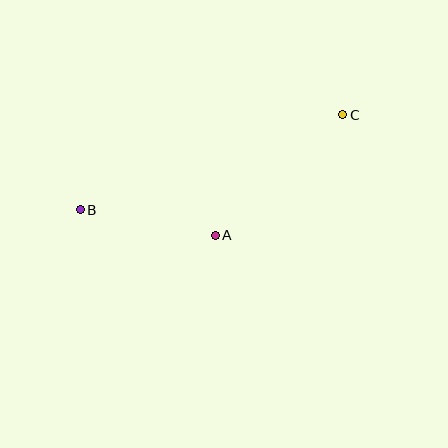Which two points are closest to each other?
Points A and B are closest to each other.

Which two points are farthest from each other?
Points B and C are farthest from each other.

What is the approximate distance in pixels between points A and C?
The distance between A and C is approximately 176 pixels.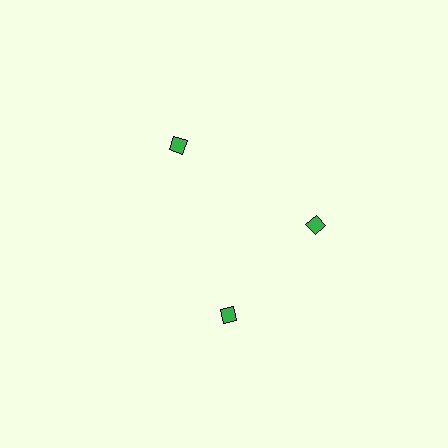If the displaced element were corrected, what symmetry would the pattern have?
It would have 3-fold rotational symmetry — the pattern would map onto itself every 120 degrees.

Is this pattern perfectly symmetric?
No. The 3 green diamonds are arranged in a ring, but one element near the 7 o'clock position is rotated out of alignment along the ring, breaking the 3-fold rotational symmetry.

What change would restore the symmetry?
The symmetry would be restored by rotating it back into even spacing with its neighbors so that all 3 diamonds sit at equal angles and equal distance from the center.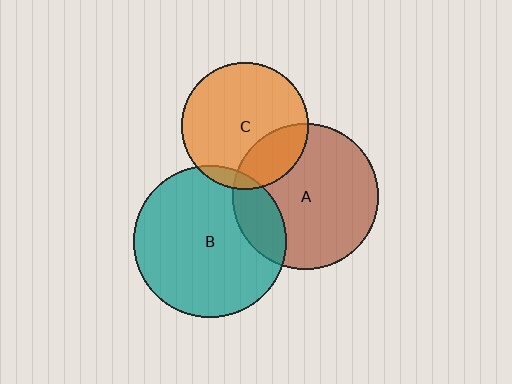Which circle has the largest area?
Circle B (teal).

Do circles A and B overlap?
Yes.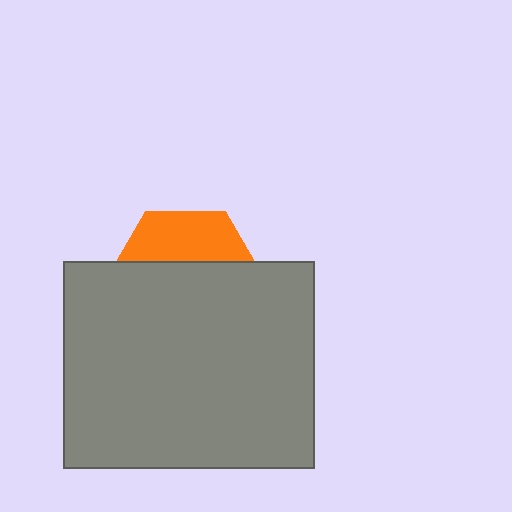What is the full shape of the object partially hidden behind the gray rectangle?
The partially hidden object is an orange hexagon.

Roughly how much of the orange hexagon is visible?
A small part of it is visible (roughly 33%).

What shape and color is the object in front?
The object in front is a gray rectangle.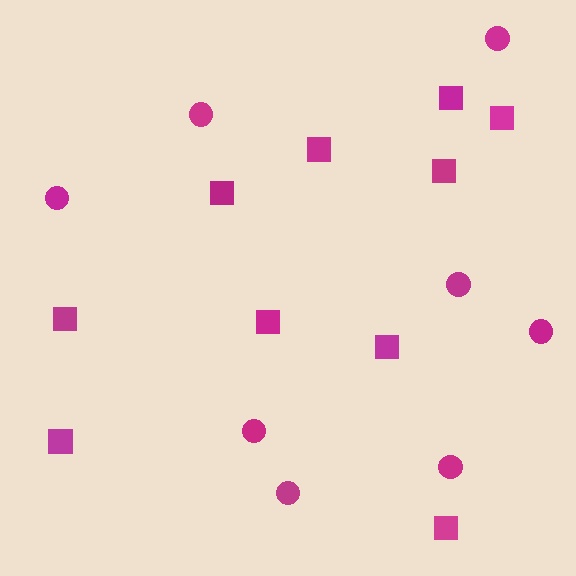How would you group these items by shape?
There are 2 groups: one group of squares (10) and one group of circles (8).